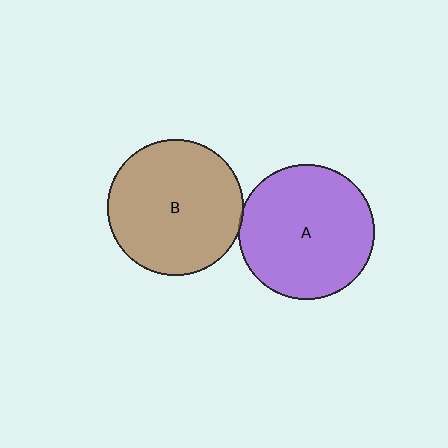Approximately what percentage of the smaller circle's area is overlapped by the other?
Approximately 5%.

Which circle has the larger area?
Circle B (brown).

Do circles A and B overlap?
Yes.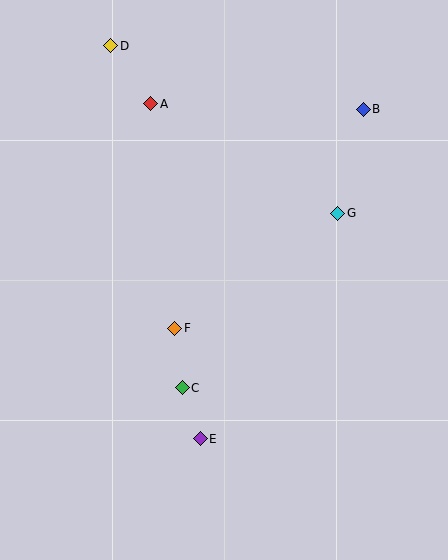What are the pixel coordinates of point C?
Point C is at (182, 388).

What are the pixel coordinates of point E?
Point E is at (200, 439).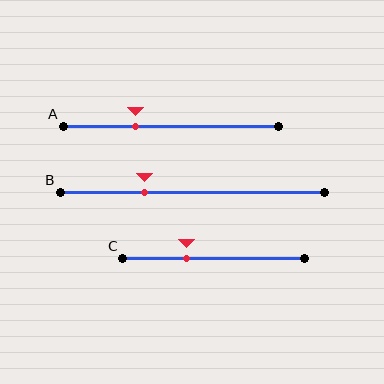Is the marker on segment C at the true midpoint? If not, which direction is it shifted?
No, the marker on segment C is shifted to the left by about 15% of the segment length.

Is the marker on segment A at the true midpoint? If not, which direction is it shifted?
No, the marker on segment A is shifted to the left by about 16% of the segment length.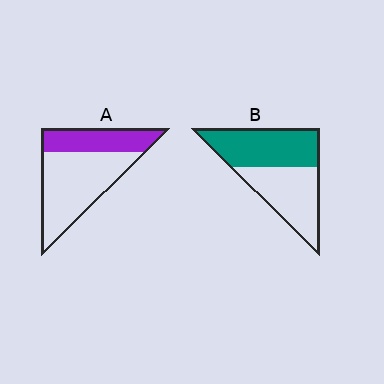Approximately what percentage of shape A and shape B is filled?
A is approximately 35% and B is approximately 50%.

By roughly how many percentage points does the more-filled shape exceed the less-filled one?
By roughly 20 percentage points (B over A).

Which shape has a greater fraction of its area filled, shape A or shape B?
Shape B.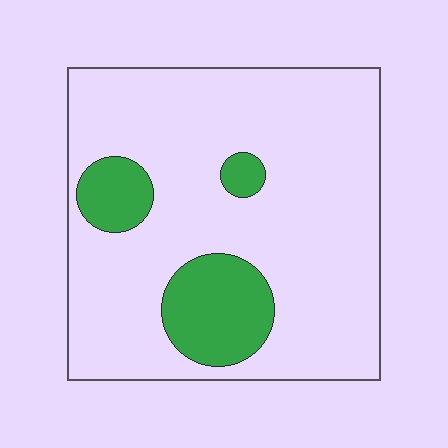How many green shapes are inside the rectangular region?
3.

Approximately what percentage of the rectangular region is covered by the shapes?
Approximately 15%.